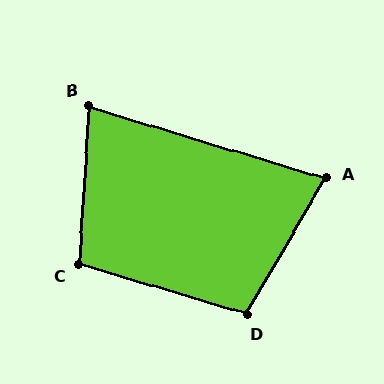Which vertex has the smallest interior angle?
B, at approximately 77 degrees.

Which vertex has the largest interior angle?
D, at approximately 103 degrees.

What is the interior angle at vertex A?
Approximately 77 degrees (acute).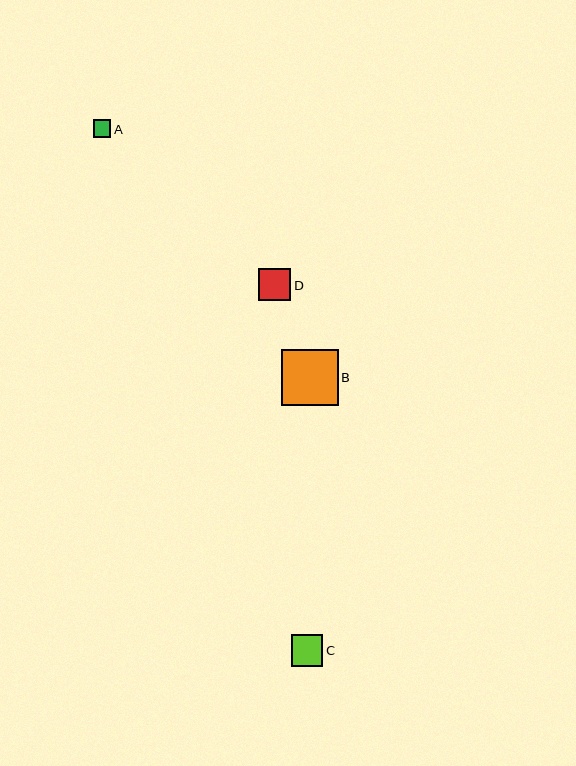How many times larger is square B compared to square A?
Square B is approximately 3.2 times the size of square A.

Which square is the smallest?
Square A is the smallest with a size of approximately 18 pixels.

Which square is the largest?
Square B is the largest with a size of approximately 57 pixels.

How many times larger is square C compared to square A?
Square C is approximately 1.7 times the size of square A.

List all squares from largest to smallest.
From largest to smallest: B, D, C, A.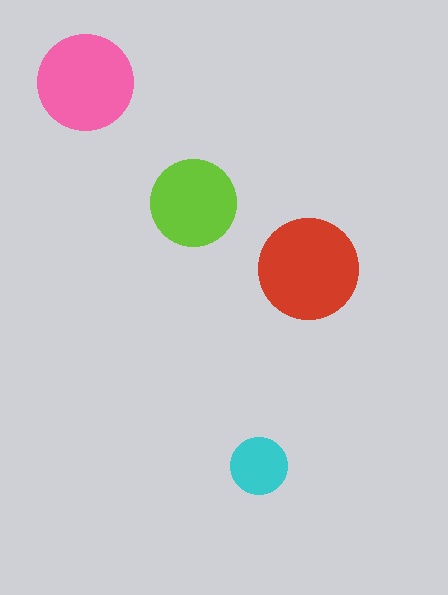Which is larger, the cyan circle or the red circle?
The red one.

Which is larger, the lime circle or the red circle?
The red one.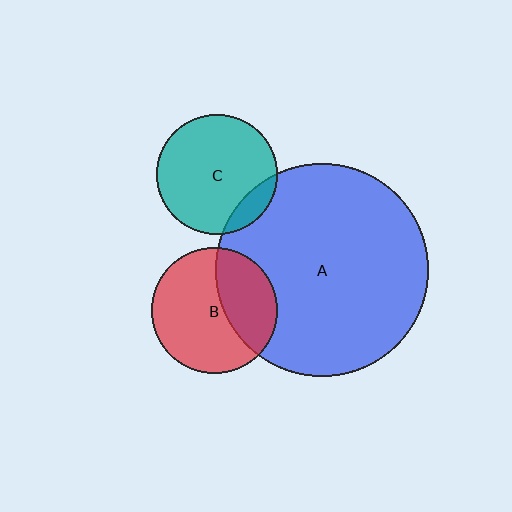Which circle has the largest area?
Circle A (blue).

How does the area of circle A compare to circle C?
Approximately 3.1 times.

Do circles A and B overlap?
Yes.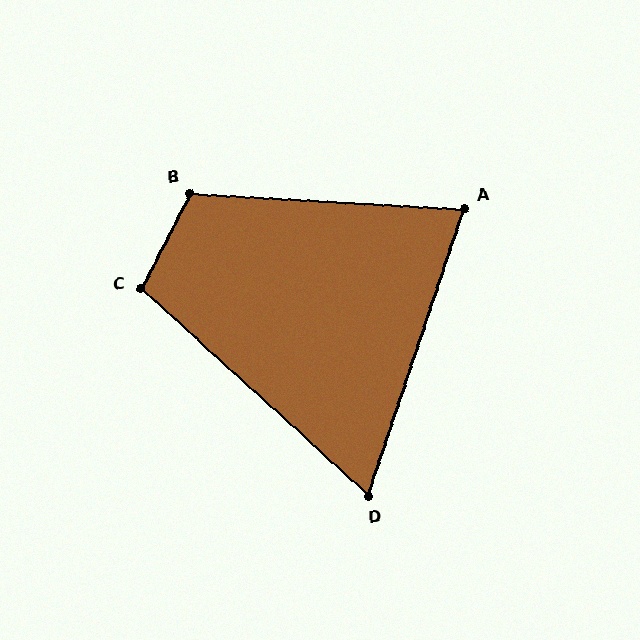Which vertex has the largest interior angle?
B, at approximately 114 degrees.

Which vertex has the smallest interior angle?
D, at approximately 66 degrees.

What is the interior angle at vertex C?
Approximately 105 degrees (obtuse).